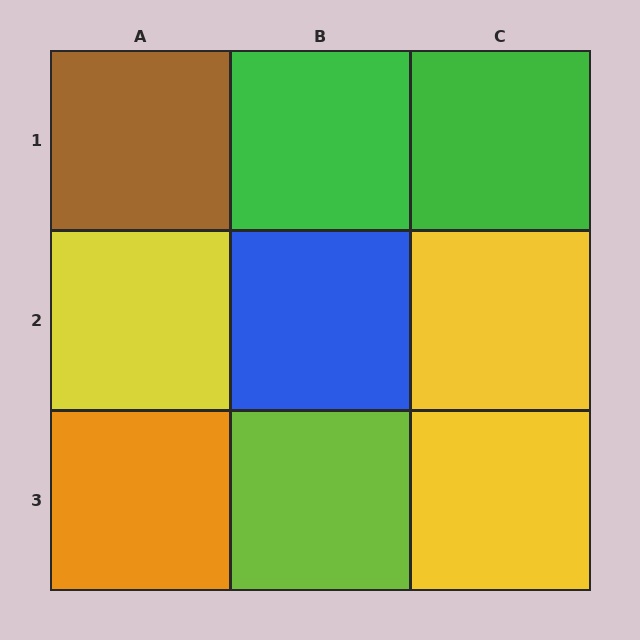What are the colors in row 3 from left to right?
Orange, lime, yellow.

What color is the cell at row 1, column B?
Green.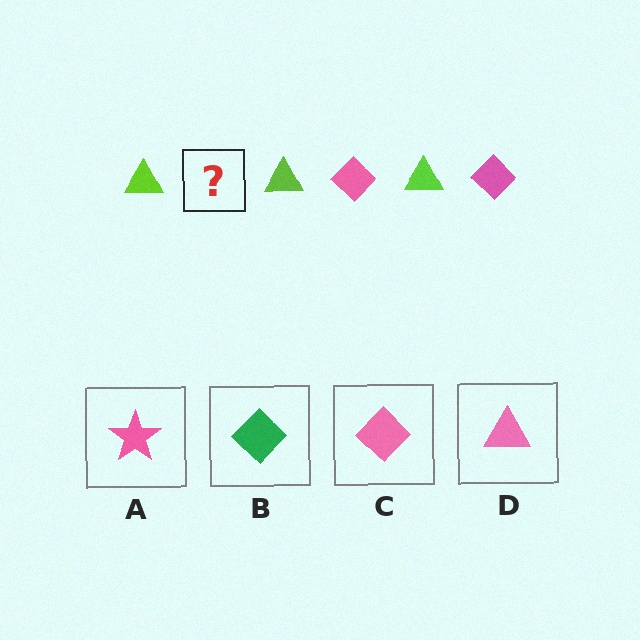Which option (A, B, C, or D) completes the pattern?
C.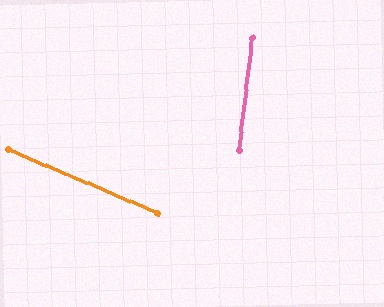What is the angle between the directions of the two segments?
Approximately 74 degrees.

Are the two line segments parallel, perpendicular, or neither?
Neither parallel nor perpendicular — they differ by about 74°.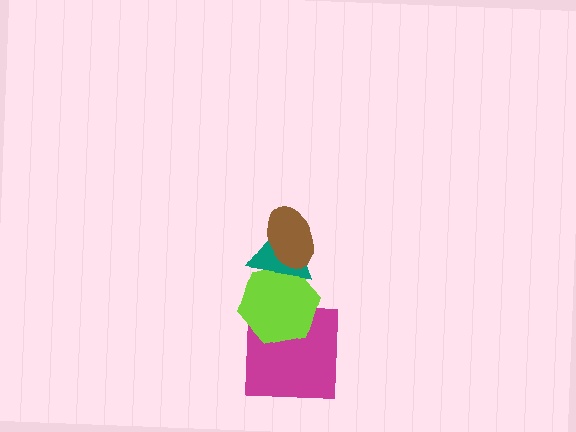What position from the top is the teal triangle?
The teal triangle is 2nd from the top.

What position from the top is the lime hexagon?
The lime hexagon is 3rd from the top.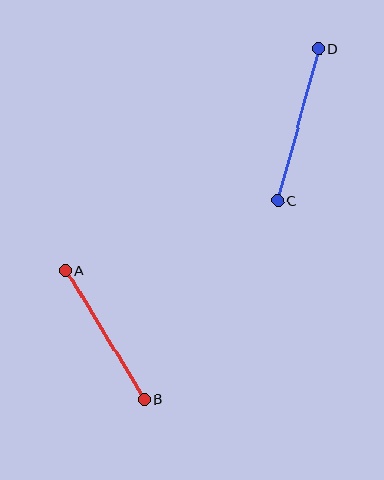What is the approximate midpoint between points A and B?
The midpoint is at approximately (105, 335) pixels.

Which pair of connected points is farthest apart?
Points C and D are farthest apart.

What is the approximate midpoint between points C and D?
The midpoint is at approximately (298, 125) pixels.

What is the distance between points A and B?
The distance is approximately 151 pixels.